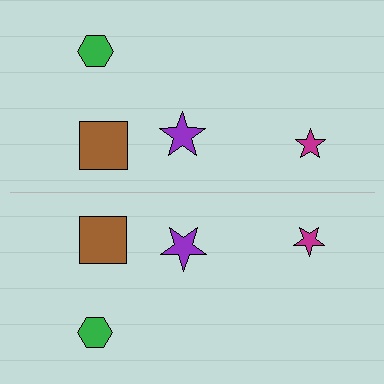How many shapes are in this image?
There are 8 shapes in this image.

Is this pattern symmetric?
Yes, this pattern has bilateral (reflection) symmetry.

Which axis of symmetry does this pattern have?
The pattern has a horizontal axis of symmetry running through the center of the image.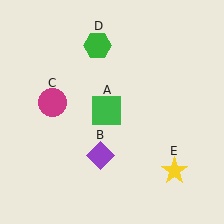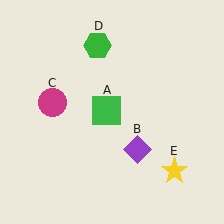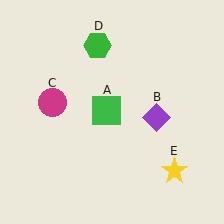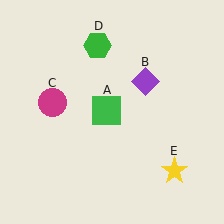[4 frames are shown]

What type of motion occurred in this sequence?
The purple diamond (object B) rotated counterclockwise around the center of the scene.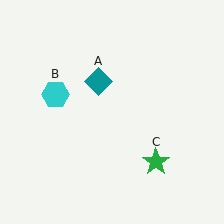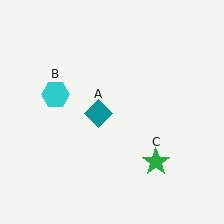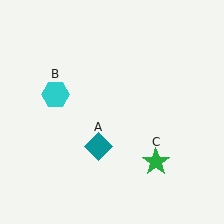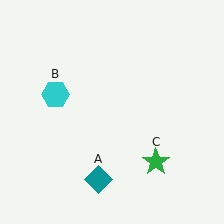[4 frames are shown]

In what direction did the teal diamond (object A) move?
The teal diamond (object A) moved down.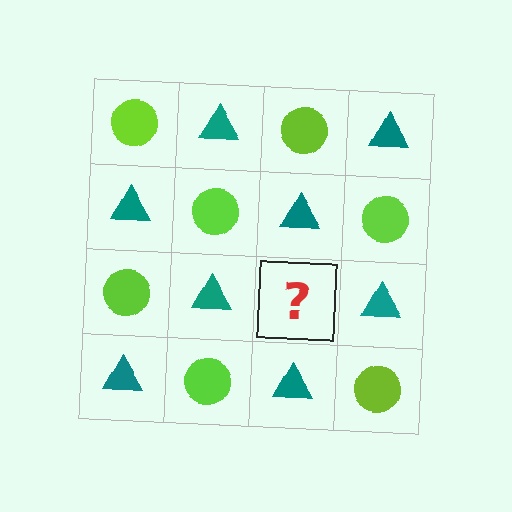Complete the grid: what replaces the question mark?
The question mark should be replaced with a lime circle.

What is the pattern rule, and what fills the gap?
The rule is that it alternates lime circle and teal triangle in a checkerboard pattern. The gap should be filled with a lime circle.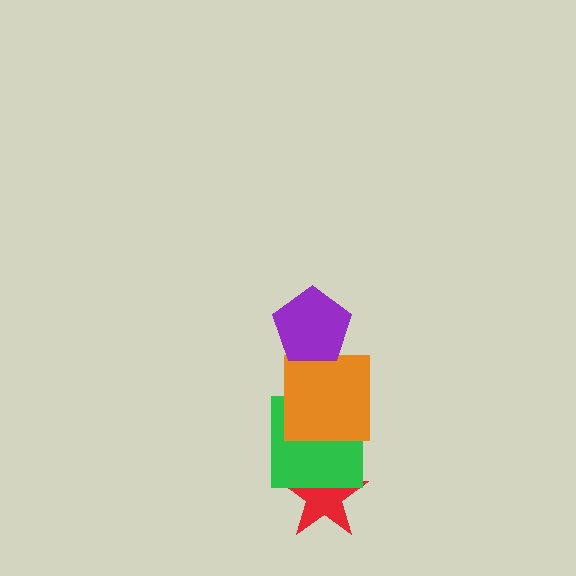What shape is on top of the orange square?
The purple pentagon is on top of the orange square.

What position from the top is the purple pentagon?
The purple pentagon is 1st from the top.